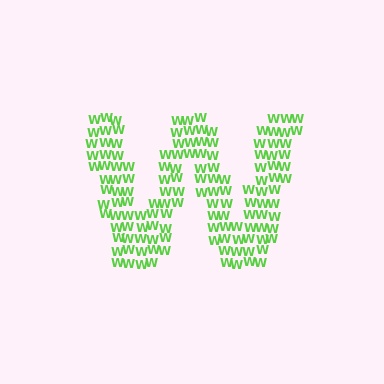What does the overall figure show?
The overall figure shows the letter W.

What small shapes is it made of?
It is made of small letter W's.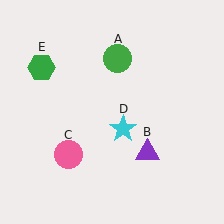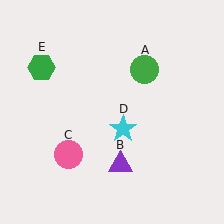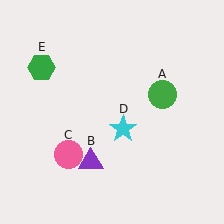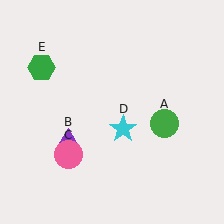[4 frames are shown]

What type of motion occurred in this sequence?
The green circle (object A), purple triangle (object B) rotated clockwise around the center of the scene.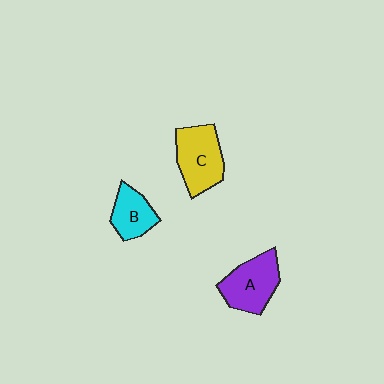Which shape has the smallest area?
Shape B (cyan).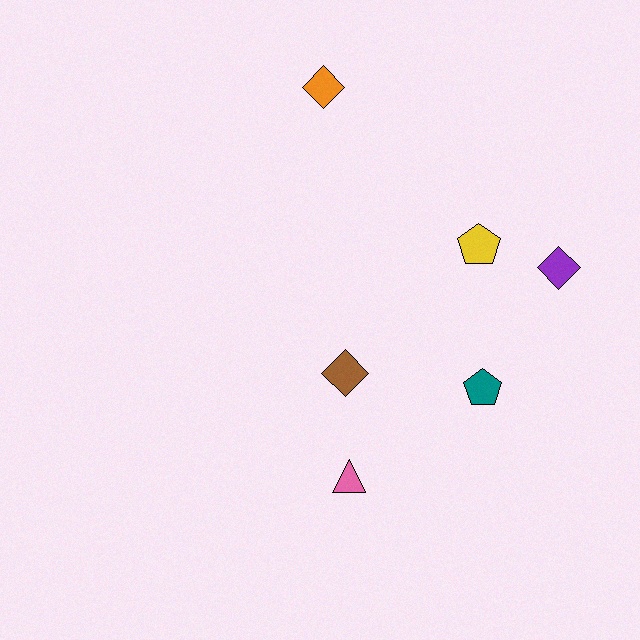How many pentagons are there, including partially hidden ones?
There are 2 pentagons.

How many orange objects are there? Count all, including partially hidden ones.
There is 1 orange object.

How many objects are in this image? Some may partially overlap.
There are 6 objects.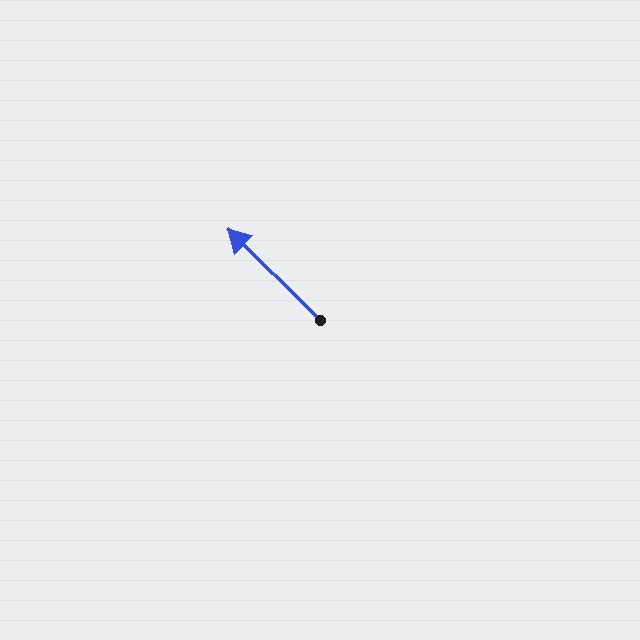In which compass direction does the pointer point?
Northwest.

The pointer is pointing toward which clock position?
Roughly 10 o'clock.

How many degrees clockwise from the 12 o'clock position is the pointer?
Approximately 315 degrees.